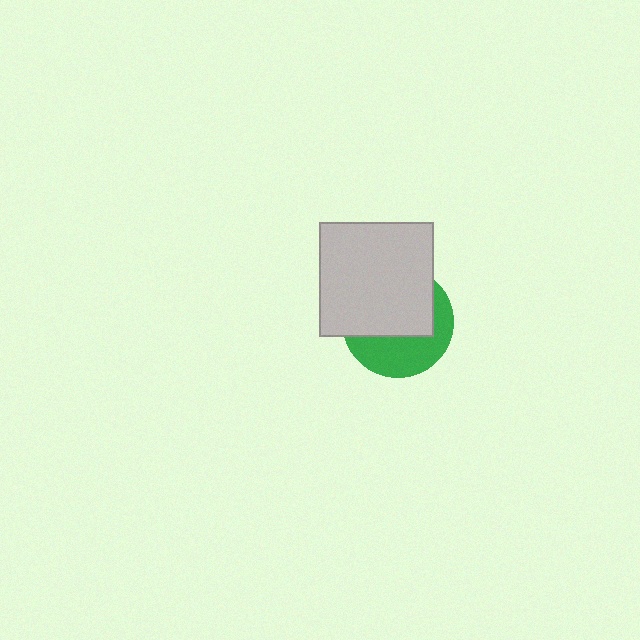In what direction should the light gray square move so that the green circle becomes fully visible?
The light gray square should move up. That is the shortest direction to clear the overlap and leave the green circle fully visible.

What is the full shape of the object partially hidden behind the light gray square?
The partially hidden object is a green circle.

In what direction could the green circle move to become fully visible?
The green circle could move down. That would shift it out from behind the light gray square entirely.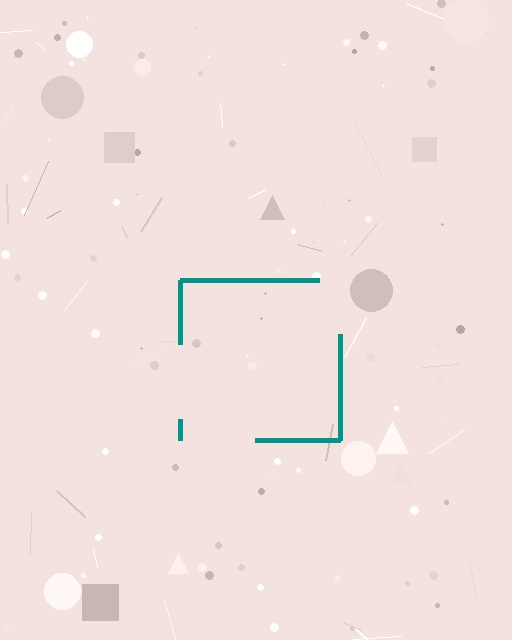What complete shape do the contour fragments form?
The contour fragments form a square.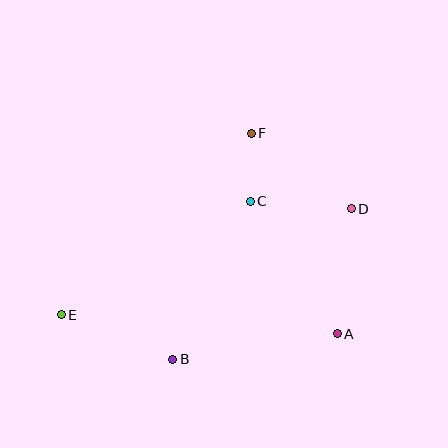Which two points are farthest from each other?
Points D and E are farthest from each other.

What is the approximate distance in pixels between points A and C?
The distance between A and C is approximately 158 pixels.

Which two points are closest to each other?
Points C and F are closest to each other.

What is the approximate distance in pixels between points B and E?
The distance between B and E is approximately 120 pixels.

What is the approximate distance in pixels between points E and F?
The distance between E and F is approximately 263 pixels.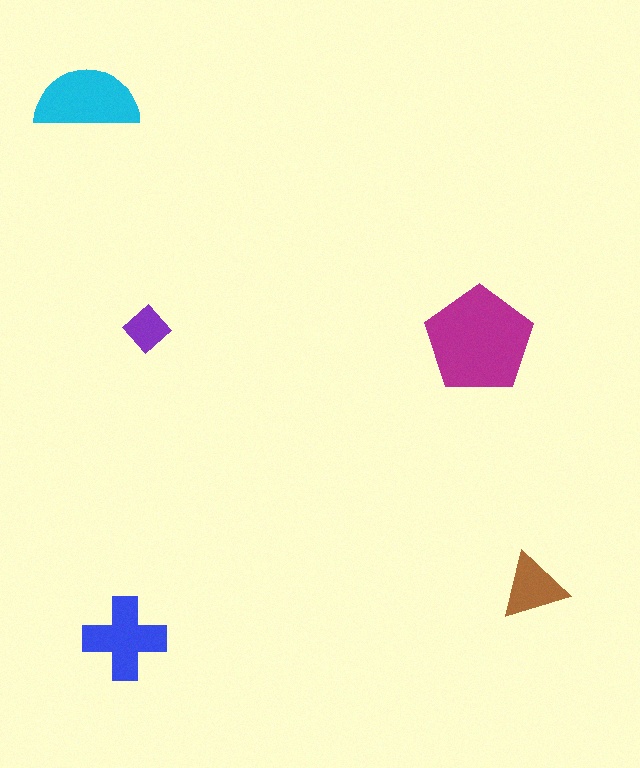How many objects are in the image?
There are 5 objects in the image.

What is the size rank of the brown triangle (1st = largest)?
4th.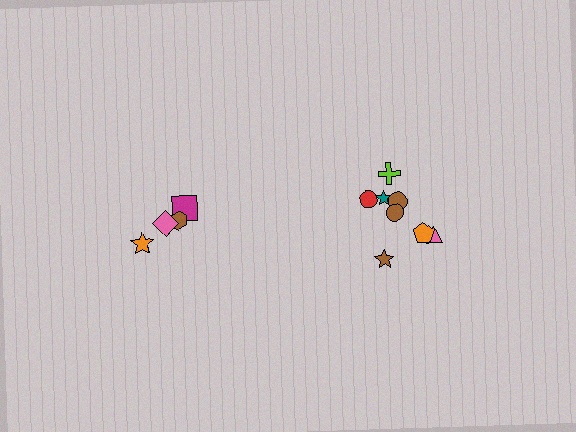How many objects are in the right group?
There are 8 objects.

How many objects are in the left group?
There are 4 objects.